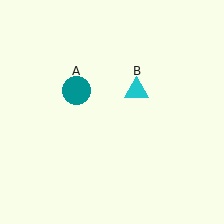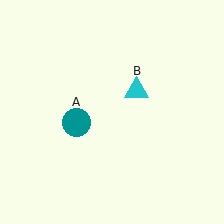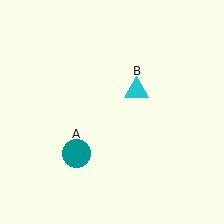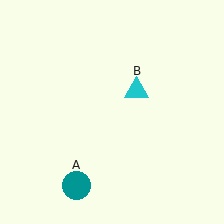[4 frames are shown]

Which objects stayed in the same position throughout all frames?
Cyan triangle (object B) remained stationary.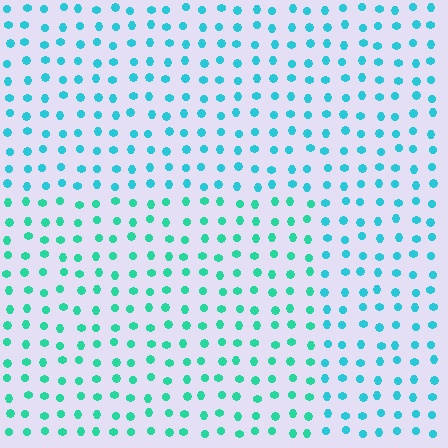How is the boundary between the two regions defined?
The boundary is defined purely by a slight shift in hue (about 26 degrees). Spacing, size, and orientation are identical on both sides.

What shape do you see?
I see a rectangle.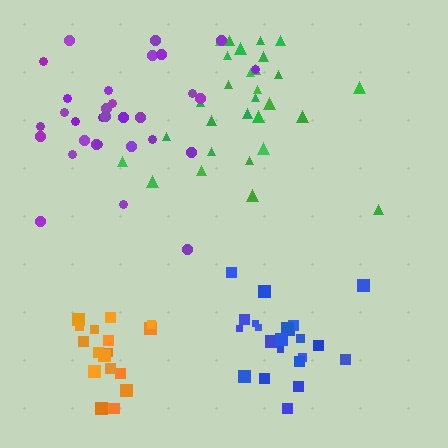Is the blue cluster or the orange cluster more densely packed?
Orange.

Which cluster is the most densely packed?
Orange.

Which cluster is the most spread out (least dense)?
Purple.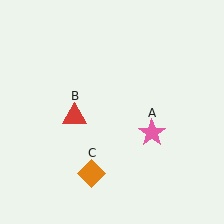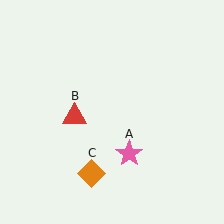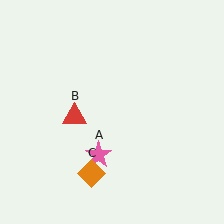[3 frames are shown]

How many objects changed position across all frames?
1 object changed position: pink star (object A).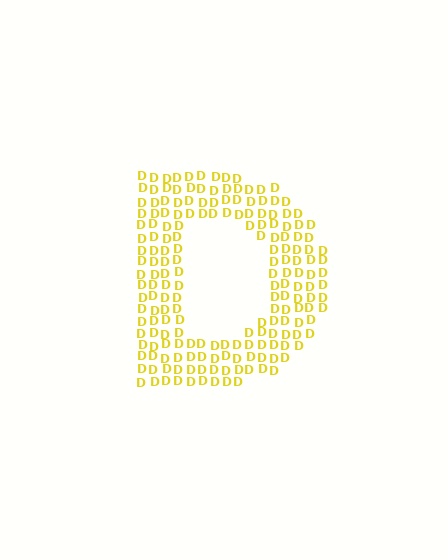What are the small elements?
The small elements are letter D's.